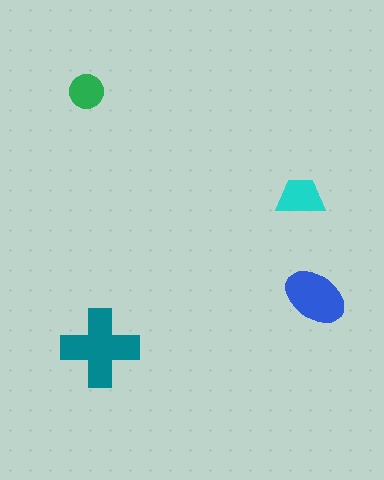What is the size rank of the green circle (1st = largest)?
4th.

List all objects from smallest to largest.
The green circle, the cyan trapezoid, the blue ellipse, the teal cross.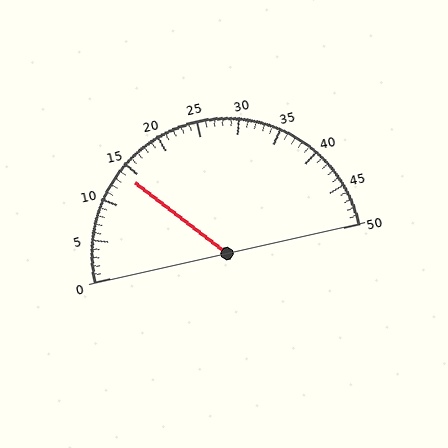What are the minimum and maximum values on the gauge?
The gauge ranges from 0 to 50.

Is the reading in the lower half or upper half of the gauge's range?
The reading is in the lower half of the range (0 to 50).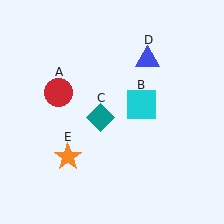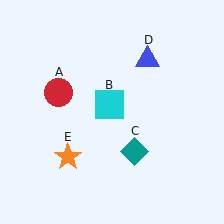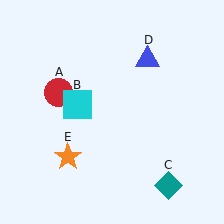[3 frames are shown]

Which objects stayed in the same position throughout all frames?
Red circle (object A) and blue triangle (object D) and orange star (object E) remained stationary.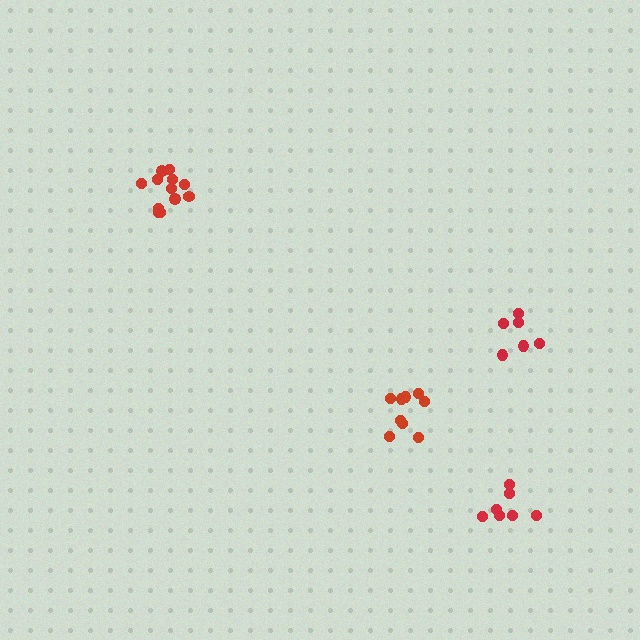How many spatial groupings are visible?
There are 4 spatial groupings.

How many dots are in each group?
Group 1: 9 dots, Group 2: 7 dots, Group 3: 12 dots, Group 4: 6 dots (34 total).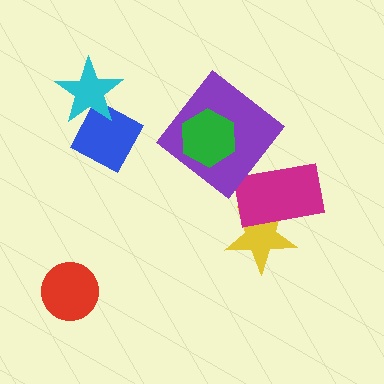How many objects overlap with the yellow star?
1 object overlaps with the yellow star.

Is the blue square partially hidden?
Yes, it is partially covered by another shape.